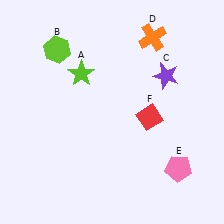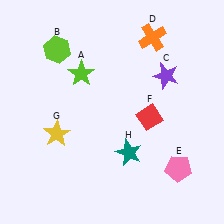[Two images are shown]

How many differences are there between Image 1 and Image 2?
There are 2 differences between the two images.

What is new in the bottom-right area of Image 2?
A teal star (H) was added in the bottom-right area of Image 2.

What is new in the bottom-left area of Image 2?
A yellow star (G) was added in the bottom-left area of Image 2.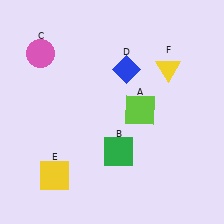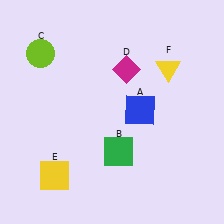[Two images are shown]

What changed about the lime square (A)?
In Image 1, A is lime. In Image 2, it changed to blue.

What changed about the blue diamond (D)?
In Image 1, D is blue. In Image 2, it changed to magenta.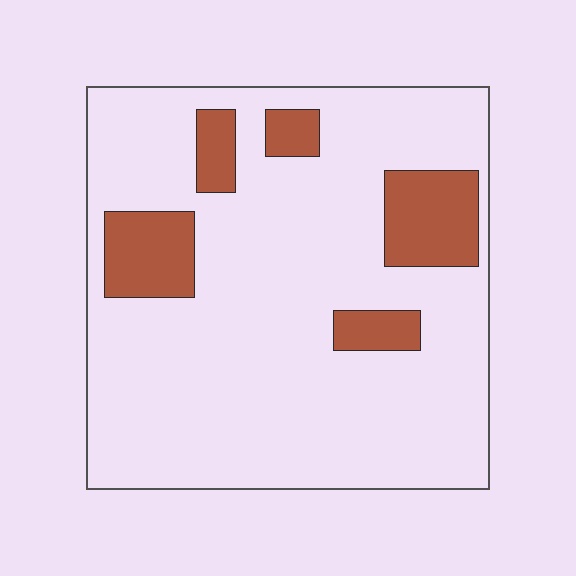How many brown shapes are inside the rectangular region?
5.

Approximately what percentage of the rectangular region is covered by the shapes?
Approximately 15%.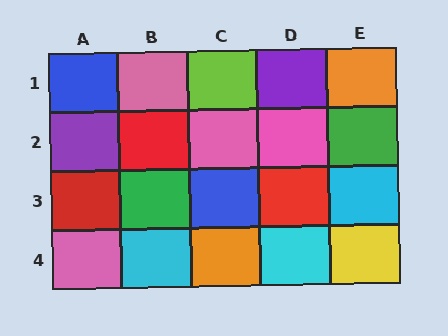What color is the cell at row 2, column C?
Pink.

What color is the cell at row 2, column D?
Pink.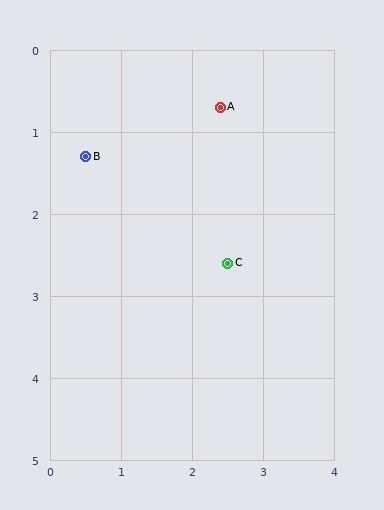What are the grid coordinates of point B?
Point B is at approximately (0.5, 1.3).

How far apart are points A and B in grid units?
Points A and B are about 2.0 grid units apart.